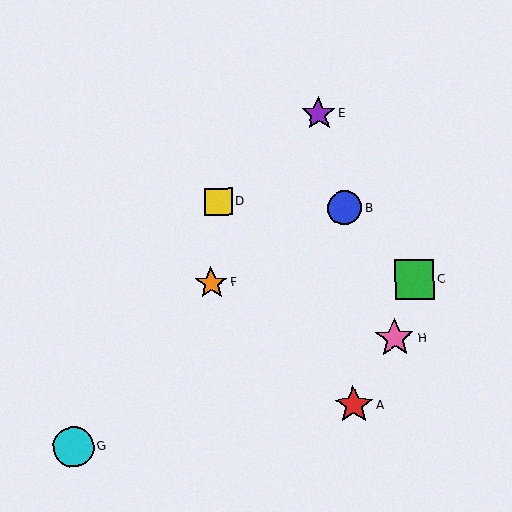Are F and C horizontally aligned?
Yes, both are at y≈283.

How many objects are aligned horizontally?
2 objects (C, F) are aligned horizontally.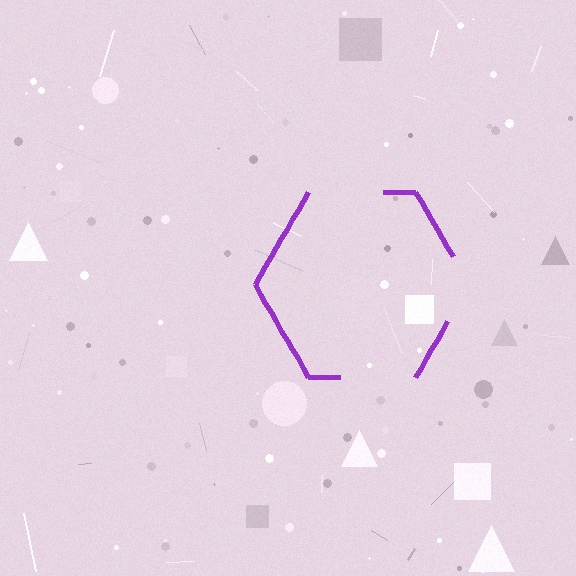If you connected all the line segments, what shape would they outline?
They would outline a hexagon.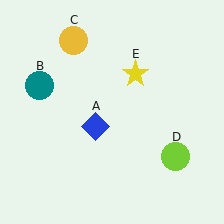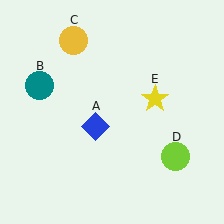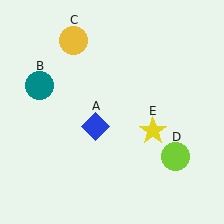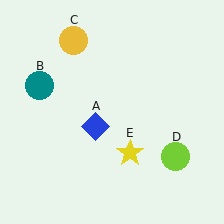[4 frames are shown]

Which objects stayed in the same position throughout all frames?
Blue diamond (object A) and teal circle (object B) and yellow circle (object C) and lime circle (object D) remained stationary.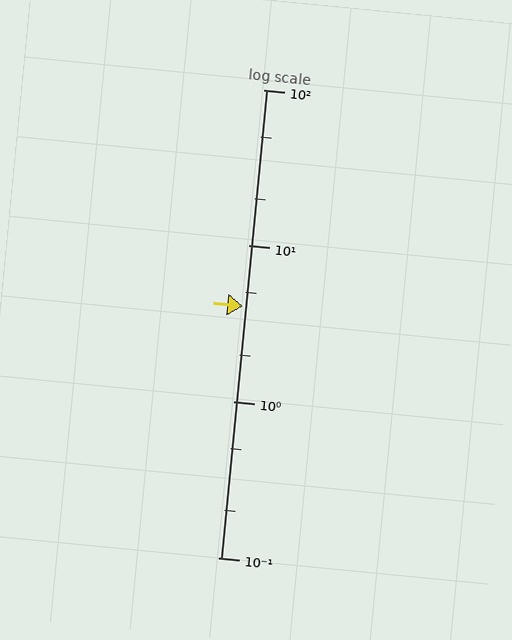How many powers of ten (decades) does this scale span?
The scale spans 3 decades, from 0.1 to 100.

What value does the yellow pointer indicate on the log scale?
The pointer indicates approximately 4.1.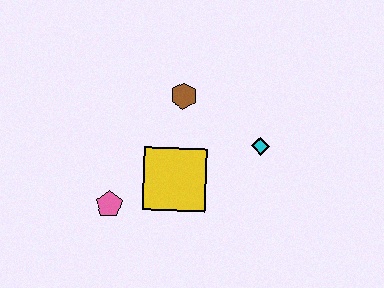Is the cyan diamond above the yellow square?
Yes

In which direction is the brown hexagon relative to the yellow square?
The brown hexagon is above the yellow square.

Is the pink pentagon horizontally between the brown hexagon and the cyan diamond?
No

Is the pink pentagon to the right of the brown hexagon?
No